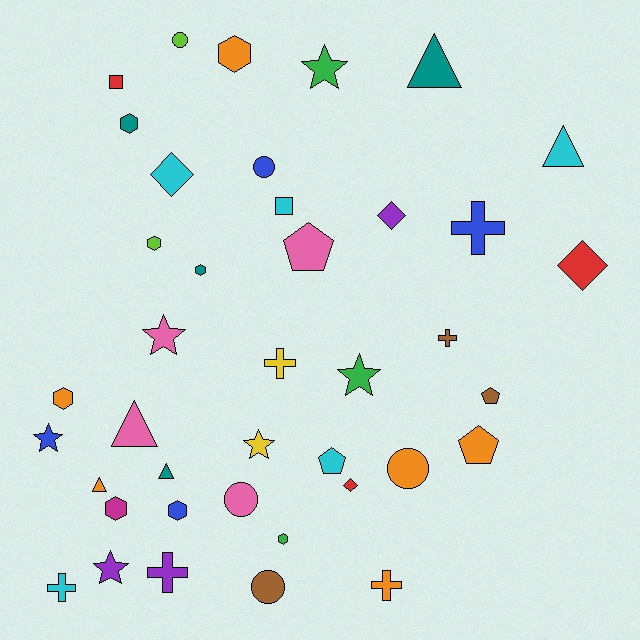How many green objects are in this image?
There are 3 green objects.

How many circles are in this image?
There are 5 circles.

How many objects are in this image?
There are 40 objects.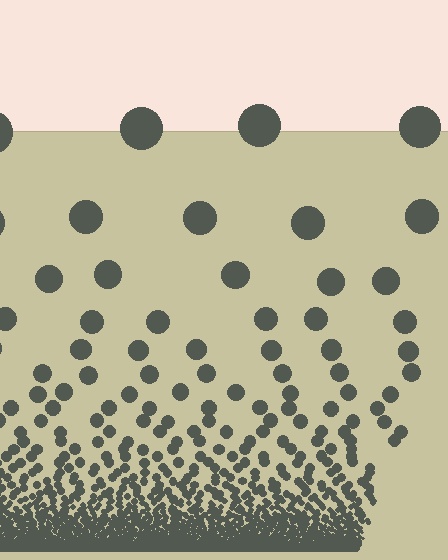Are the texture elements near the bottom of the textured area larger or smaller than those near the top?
Smaller. The gradient is inverted — elements near the bottom are smaller and denser.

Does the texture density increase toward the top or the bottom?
Density increases toward the bottom.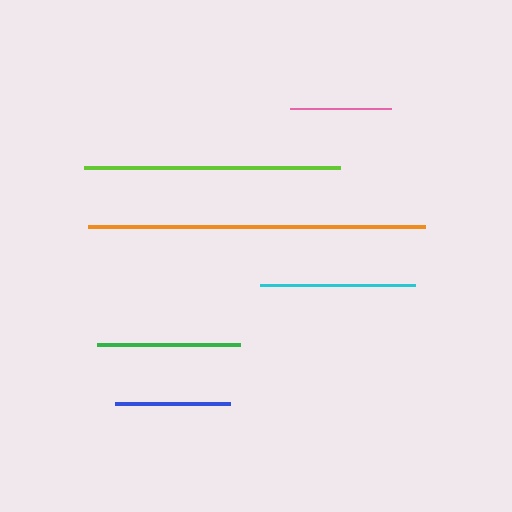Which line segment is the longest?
The orange line is the longest at approximately 337 pixels.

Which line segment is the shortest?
The pink line is the shortest at approximately 101 pixels.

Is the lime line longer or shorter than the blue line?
The lime line is longer than the blue line.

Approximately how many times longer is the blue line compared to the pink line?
The blue line is approximately 1.1 times the length of the pink line.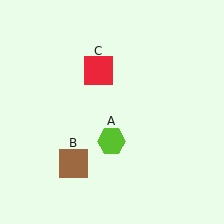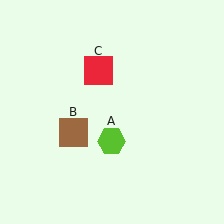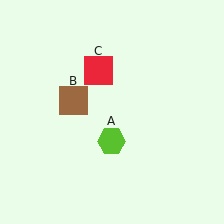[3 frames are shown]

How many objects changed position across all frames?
1 object changed position: brown square (object B).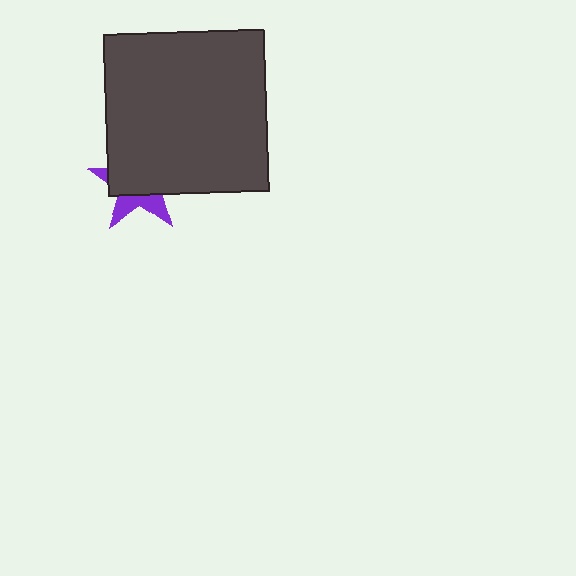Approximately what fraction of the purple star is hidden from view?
Roughly 66% of the purple star is hidden behind the dark gray square.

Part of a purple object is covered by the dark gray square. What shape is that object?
It is a star.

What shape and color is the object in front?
The object in front is a dark gray square.